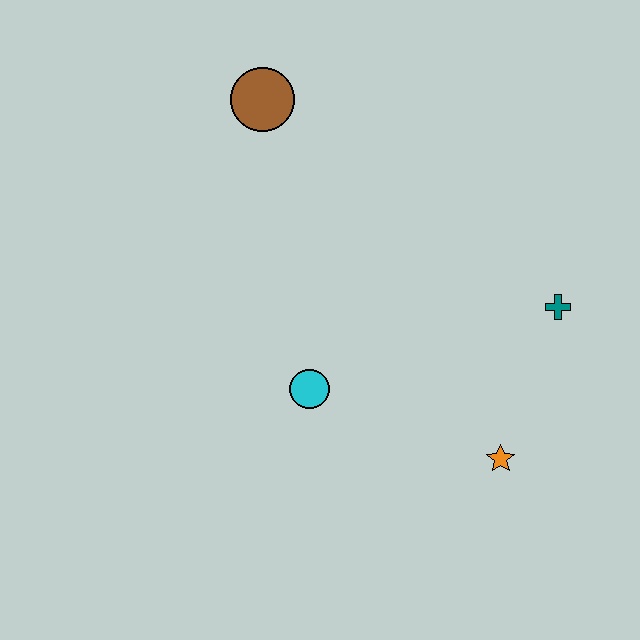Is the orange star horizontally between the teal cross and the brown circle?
Yes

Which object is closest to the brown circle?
The cyan circle is closest to the brown circle.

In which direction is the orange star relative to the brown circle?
The orange star is below the brown circle.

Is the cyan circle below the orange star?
No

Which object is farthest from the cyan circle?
The brown circle is farthest from the cyan circle.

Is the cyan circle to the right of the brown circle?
Yes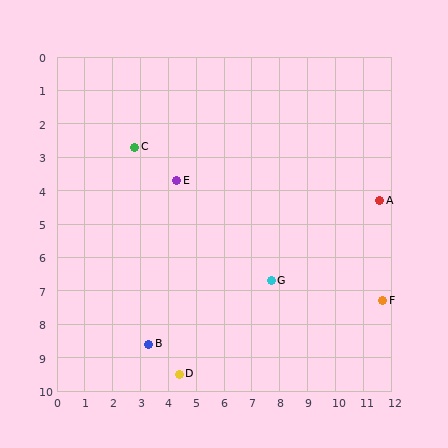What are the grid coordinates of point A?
Point A is at approximately (11.6, 4.3).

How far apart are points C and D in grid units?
Points C and D are about 7.0 grid units apart.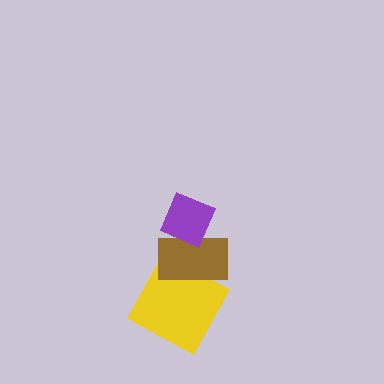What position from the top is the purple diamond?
The purple diamond is 1st from the top.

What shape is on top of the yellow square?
The brown rectangle is on top of the yellow square.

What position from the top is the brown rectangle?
The brown rectangle is 2nd from the top.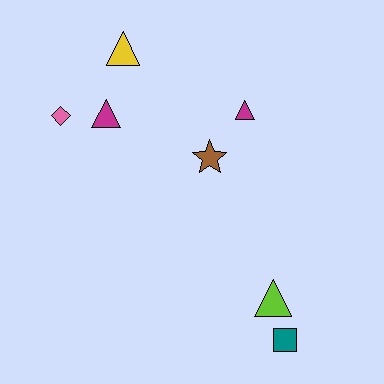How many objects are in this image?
There are 7 objects.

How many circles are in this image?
There are no circles.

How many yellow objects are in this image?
There is 1 yellow object.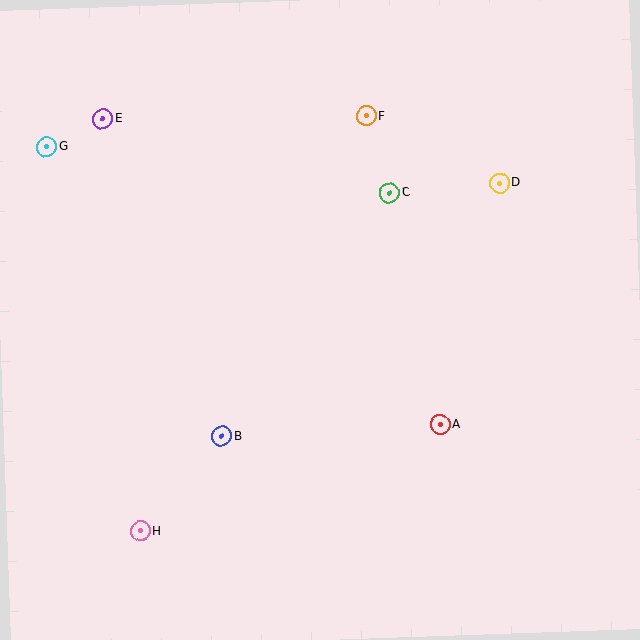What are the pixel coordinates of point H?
Point H is at (140, 531).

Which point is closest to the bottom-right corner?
Point A is closest to the bottom-right corner.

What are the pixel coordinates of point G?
Point G is at (47, 146).